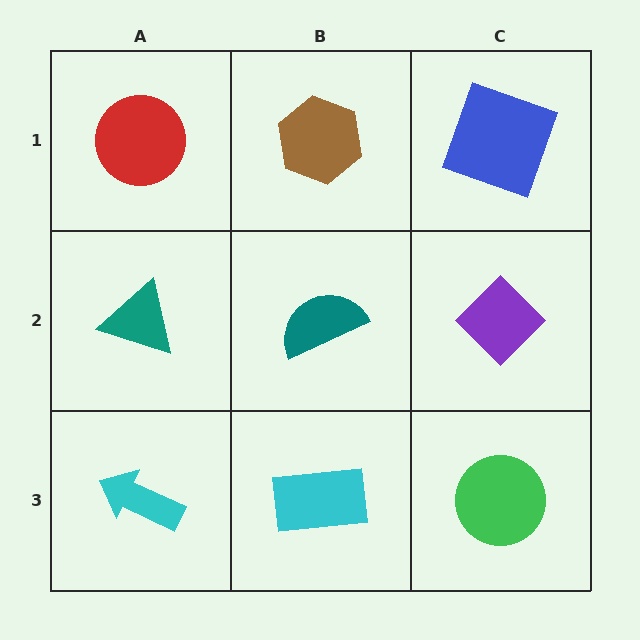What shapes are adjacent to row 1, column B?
A teal semicircle (row 2, column B), a red circle (row 1, column A), a blue square (row 1, column C).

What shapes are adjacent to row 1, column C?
A purple diamond (row 2, column C), a brown hexagon (row 1, column B).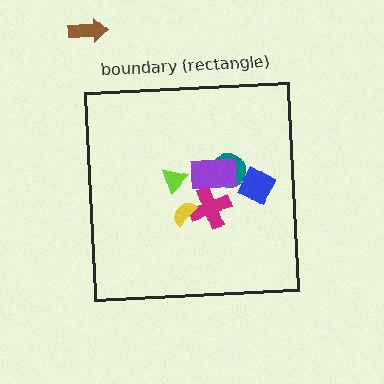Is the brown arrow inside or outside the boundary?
Outside.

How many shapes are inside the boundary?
6 inside, 1 outside.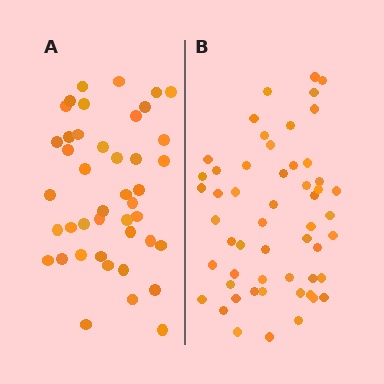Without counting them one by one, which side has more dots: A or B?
Region B (the right region) has more dots.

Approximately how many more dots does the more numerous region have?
Region B has roughly 12 or so more dots than region A.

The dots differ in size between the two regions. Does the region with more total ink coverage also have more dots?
No. Region A has more total ink coverage because its dots are larger, but region B actually contains more individual dots. Total area can be misleading — the number of items is what matters here.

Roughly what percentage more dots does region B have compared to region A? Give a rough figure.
About 25% more.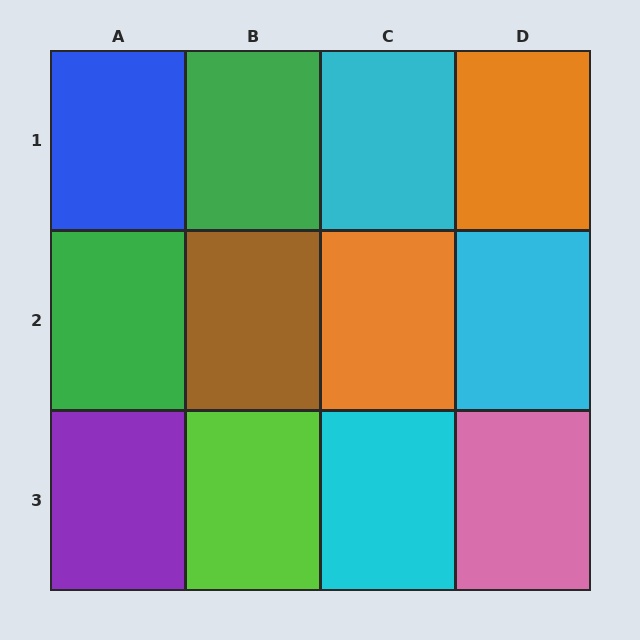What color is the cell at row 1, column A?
Blue.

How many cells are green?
2 cells are green.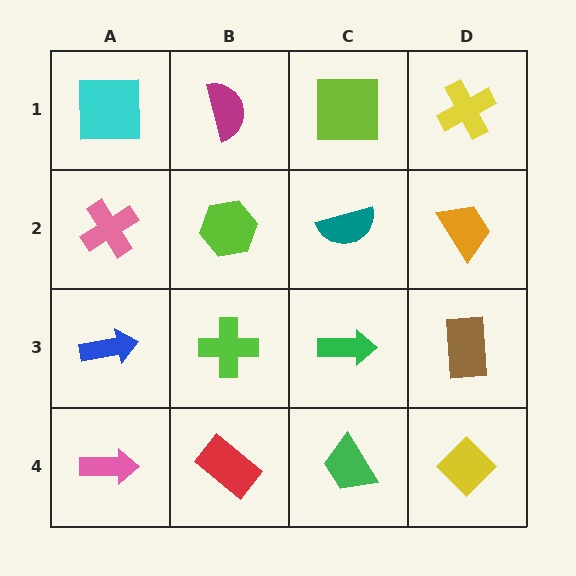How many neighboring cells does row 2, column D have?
3.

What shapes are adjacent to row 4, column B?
A lime cross (row 3, column B), a pink arrow (row 4, column A), a green trapezoid (row 4, column C).